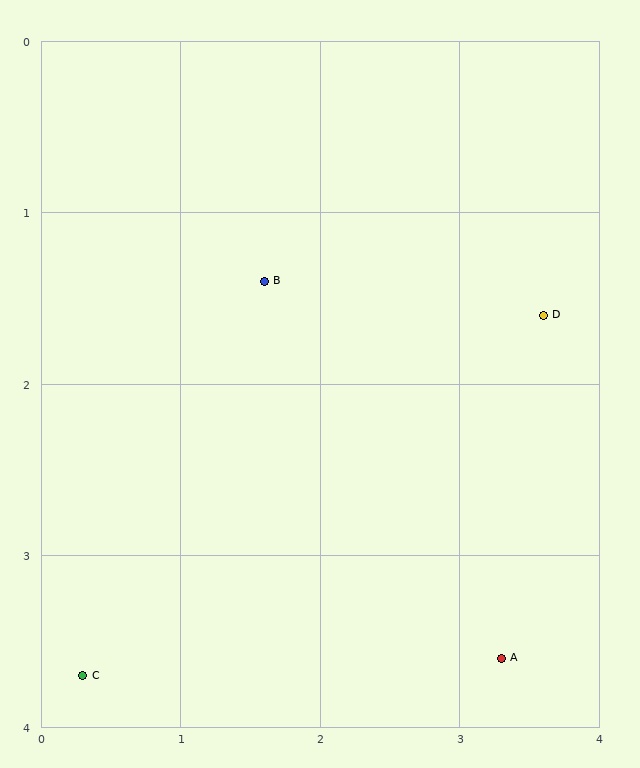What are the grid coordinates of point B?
Point B is at approximately (1.6, 1.4).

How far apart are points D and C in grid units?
Points D and C are about 3.9 grid units apart.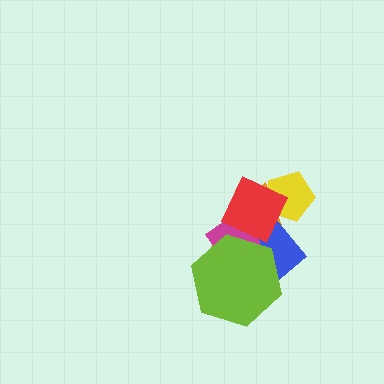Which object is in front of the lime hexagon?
The red diamond is in front of the lime hexagon.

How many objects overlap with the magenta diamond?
4 objects overlap with the magenta diamond.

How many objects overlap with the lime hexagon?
4 objects overlap with the lime hexagon.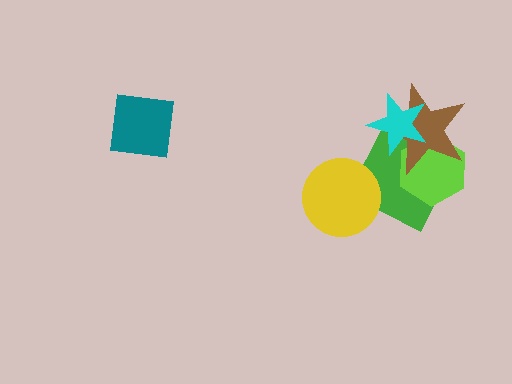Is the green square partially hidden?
Yes, it is partially covered by another shape.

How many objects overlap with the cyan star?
3 objects overlap with the cyan star.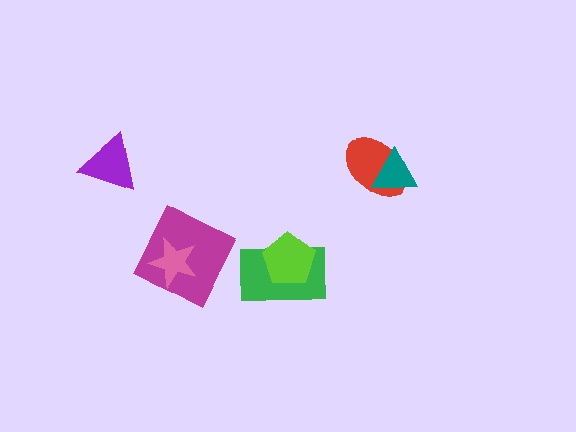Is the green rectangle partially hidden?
Yes, it is partially covered by another shape.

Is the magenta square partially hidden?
Yes, it is partially covered by another shape.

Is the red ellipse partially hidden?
Yes, it is partially covered by another shape.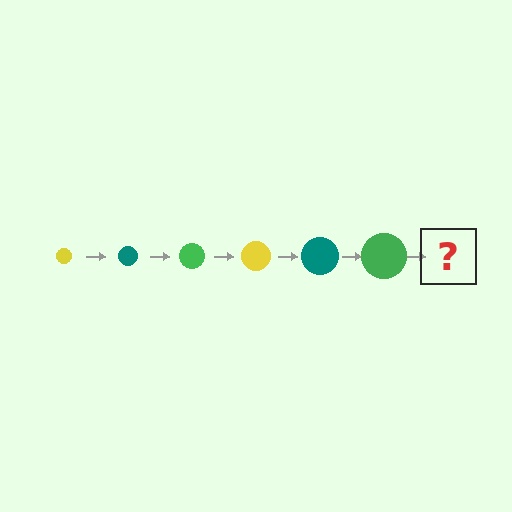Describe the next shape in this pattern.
It should be a yellow circle, larger than the previous one.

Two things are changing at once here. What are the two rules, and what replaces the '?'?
The two rules are that the circle grows larger each step and the color cycles through yellow, teal, and green. The '?' should be a yellow circle, larger than the previous one.